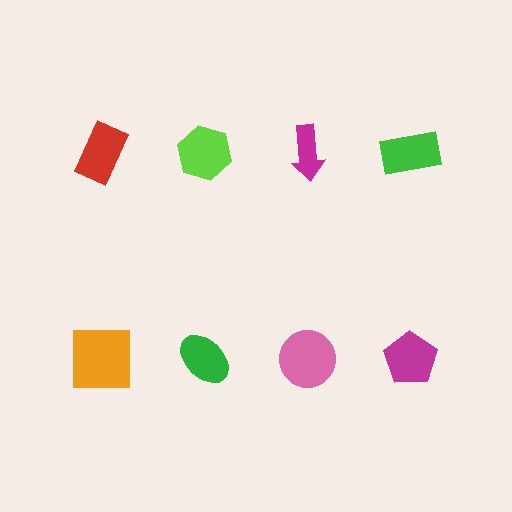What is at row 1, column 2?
A lime hexagon.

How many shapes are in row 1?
4 shapes.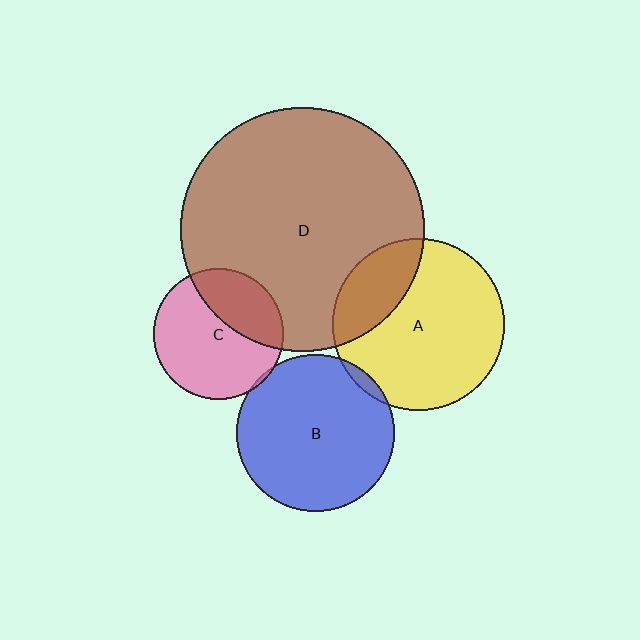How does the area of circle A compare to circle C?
Approximately 1.7 times.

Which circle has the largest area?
Circle D (brown).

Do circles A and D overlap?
Yes.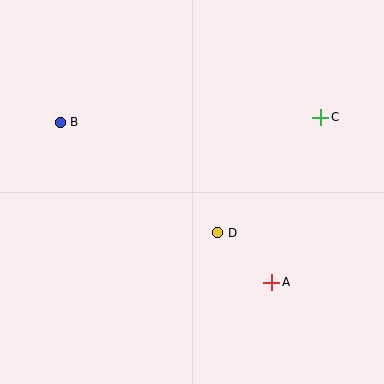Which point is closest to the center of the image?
Point D at (218, 233) is closest to the center.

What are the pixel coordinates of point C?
Point C is at (321, 117).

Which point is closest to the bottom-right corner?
Point A is closest to the bottom-right corner.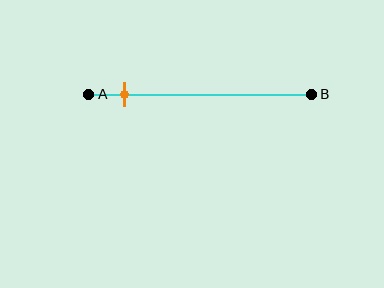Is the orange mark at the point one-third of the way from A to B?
No, the mark is at about 15% from A, not at the 33% one-third point.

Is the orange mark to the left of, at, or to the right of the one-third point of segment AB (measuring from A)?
The orange mark is to the left of the one-third point of segment AB.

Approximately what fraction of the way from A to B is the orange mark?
The orange mark is approximately 15% of the way from A to B.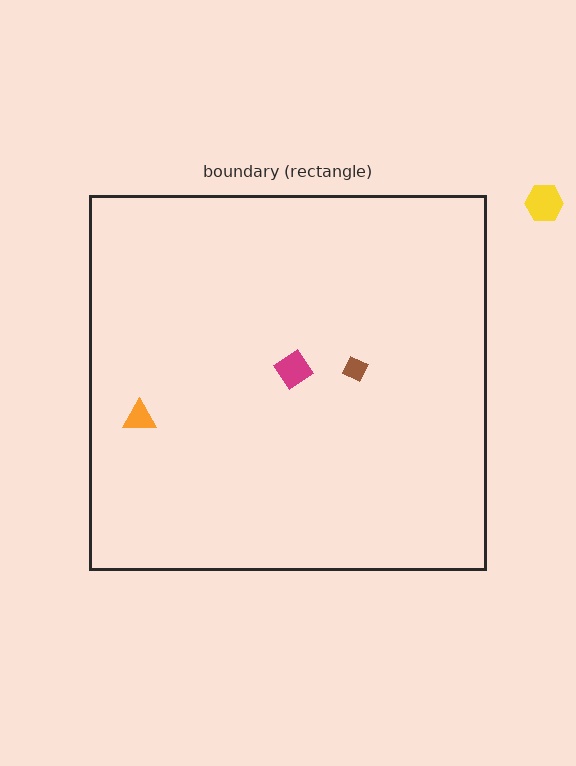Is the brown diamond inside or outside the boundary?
Inside.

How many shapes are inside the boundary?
3 inside, 1 outside.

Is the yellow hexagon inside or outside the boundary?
Outside.